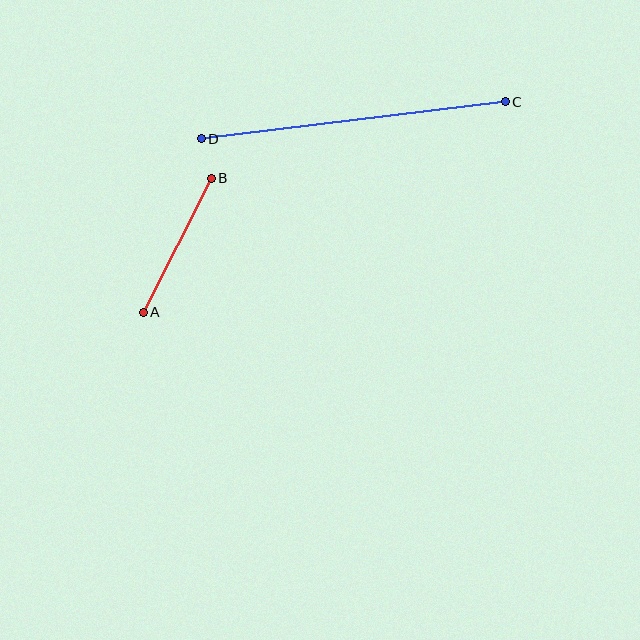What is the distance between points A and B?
The distance is approximately 150 pixels.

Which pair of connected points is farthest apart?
Points C and D are farthest apart.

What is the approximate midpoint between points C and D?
The midpoint is at approximately (353, 120) pixels.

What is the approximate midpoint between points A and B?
The midpoint is at approximately (177, 245) pixels.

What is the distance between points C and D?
The distance is approximately 306 pixels.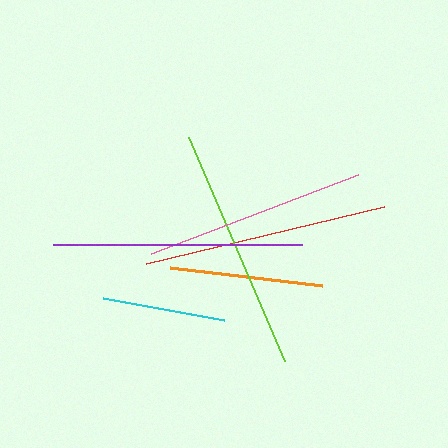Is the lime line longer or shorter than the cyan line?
The lime line is longer than the cyan line.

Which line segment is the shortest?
The cyan line is the shortest at approximately 123 pixels.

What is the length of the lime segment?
The lime segment is approximately 243 pixels long.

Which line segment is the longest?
The purple line is the longest at approximately 250 pixels.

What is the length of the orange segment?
The orange segment is approximately 153 pixels long.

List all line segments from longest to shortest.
From longest to shortest: purple, red, lime, pink, orange, cyan.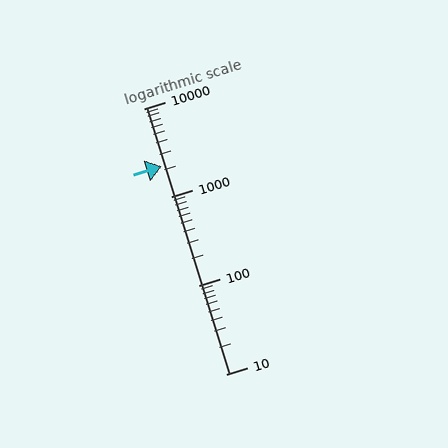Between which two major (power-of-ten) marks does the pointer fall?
The pointer is between 1000 and 10000.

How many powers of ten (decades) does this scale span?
The scale spans 3 decades, from 10 to 10000.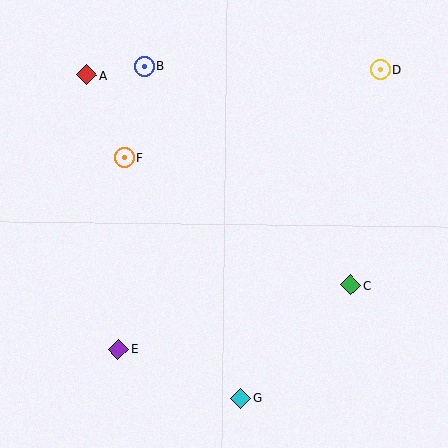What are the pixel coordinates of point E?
Point E is at (118, 349).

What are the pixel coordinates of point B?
Point B is at (144, 66).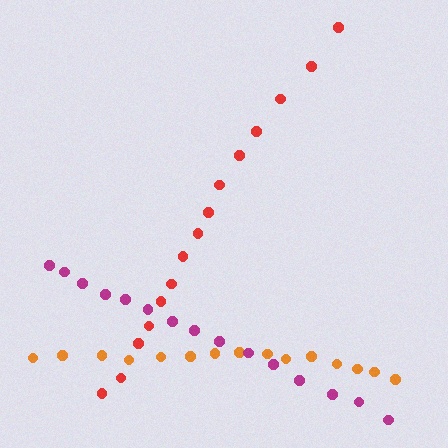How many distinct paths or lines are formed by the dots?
There are 3 distinct paths.